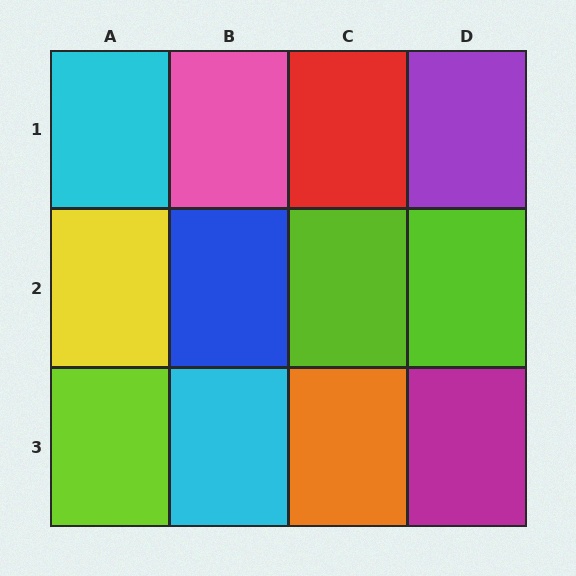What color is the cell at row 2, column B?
Blue.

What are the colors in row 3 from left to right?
Lime, cyan, orange, magenta.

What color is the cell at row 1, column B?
Pink.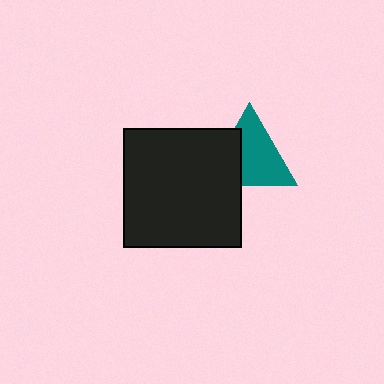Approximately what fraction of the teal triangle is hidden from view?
Roughly 33% of the teal triangle is hidden behind the black square.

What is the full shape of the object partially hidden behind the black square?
The partially hidden object is a teal triangle.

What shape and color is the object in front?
The object in front is a black square.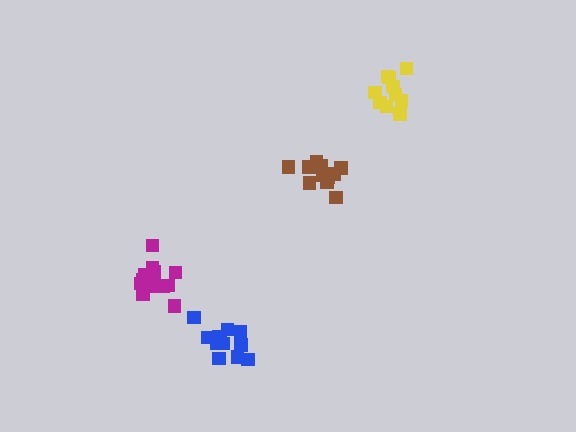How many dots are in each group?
Group 1: 11 dots, Group 2: 12 dots, Group 3: 10 dots, Group 4: 14 dots (47 total).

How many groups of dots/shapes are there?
There are 4 groups.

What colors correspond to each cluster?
The clusters are colored: brown, blue, yellow, magenta.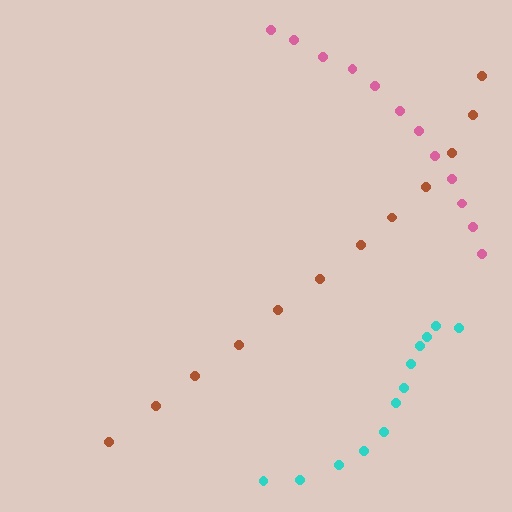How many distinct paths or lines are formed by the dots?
There are 3 distinct paths.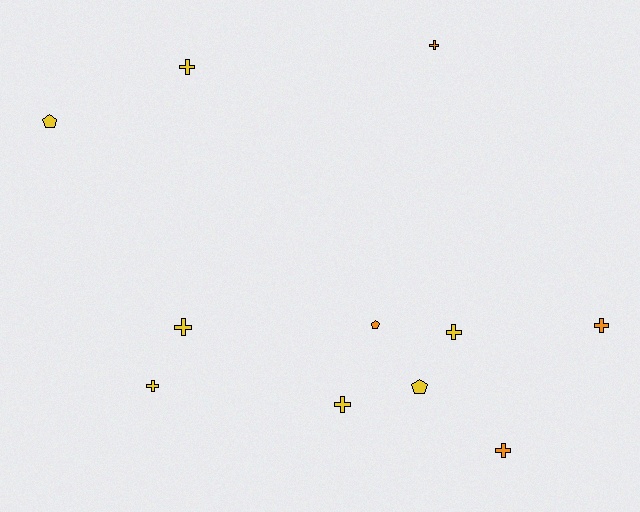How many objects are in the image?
There are 11 objects.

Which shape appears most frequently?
Cross, with 8 objects.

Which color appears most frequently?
Yellow, with 7 objects.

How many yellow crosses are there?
There are 5 yellow crosses.